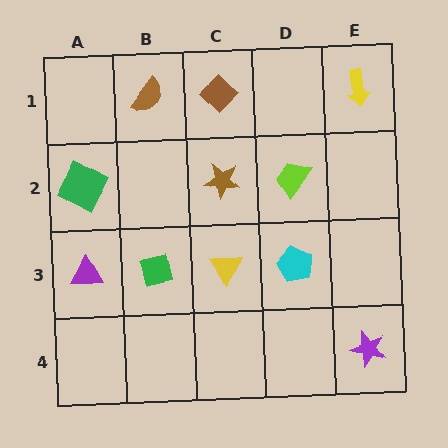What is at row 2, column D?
A lime trapezoid.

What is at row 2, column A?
A green square.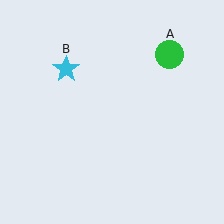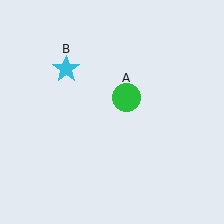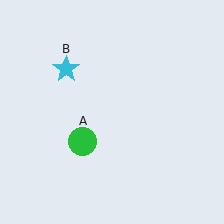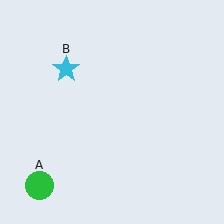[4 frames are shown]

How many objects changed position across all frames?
1 object changed position: green circle (object A).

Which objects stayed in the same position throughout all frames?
Cyan star (object B) remained stationary.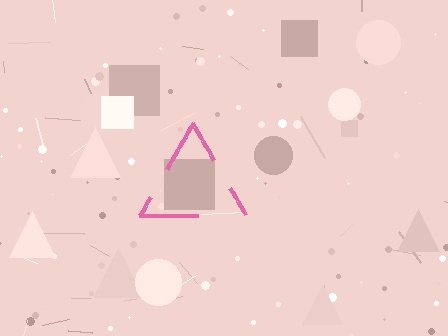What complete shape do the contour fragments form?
The contour fragments form a triangle.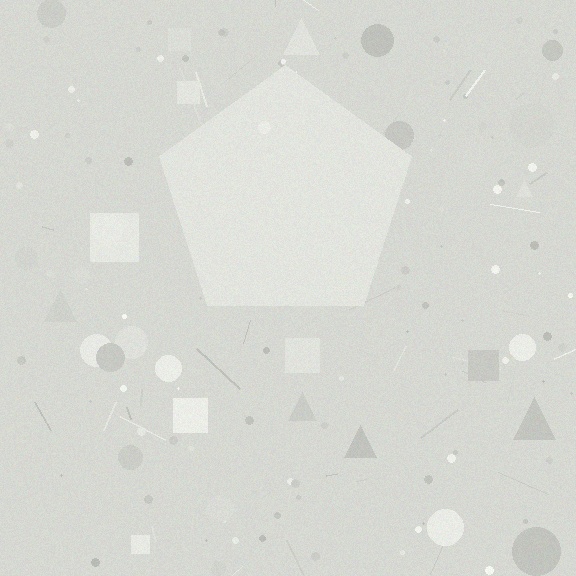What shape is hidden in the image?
A pentagon is hidden in the image.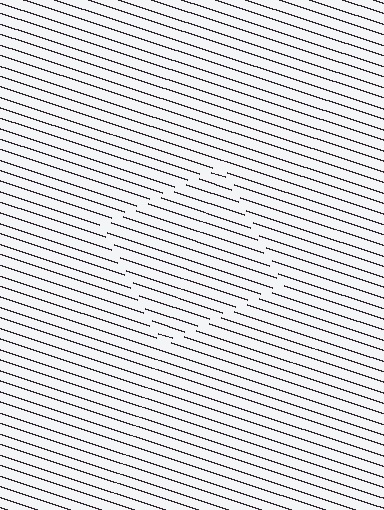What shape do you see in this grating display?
An illusory square. The interior of the shape contains the same grating, shifted by half a period — the contour is defined by the phase discontinuity where line-ends from the inner and outer gratings abut.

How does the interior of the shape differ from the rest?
The interior of the shape contains the same grating, shifted by half a period — the contour is defined by the phase discontinuity where line-ends from the inner and outer gratings abut.